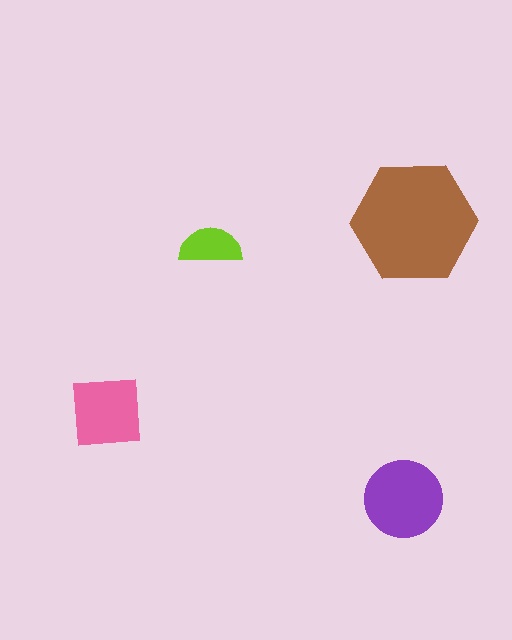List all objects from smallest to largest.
The lime semicircle, the pink square, the purple circle, the brown hexagon.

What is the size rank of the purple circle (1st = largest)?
2nd.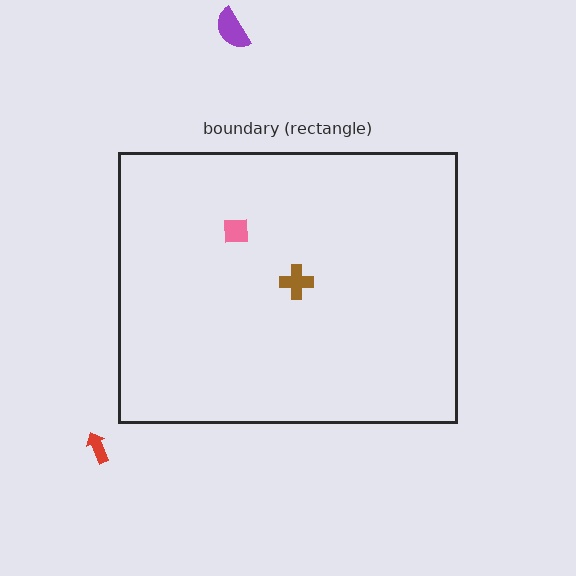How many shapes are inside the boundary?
2 inside, 2 outside.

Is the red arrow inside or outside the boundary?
Outside.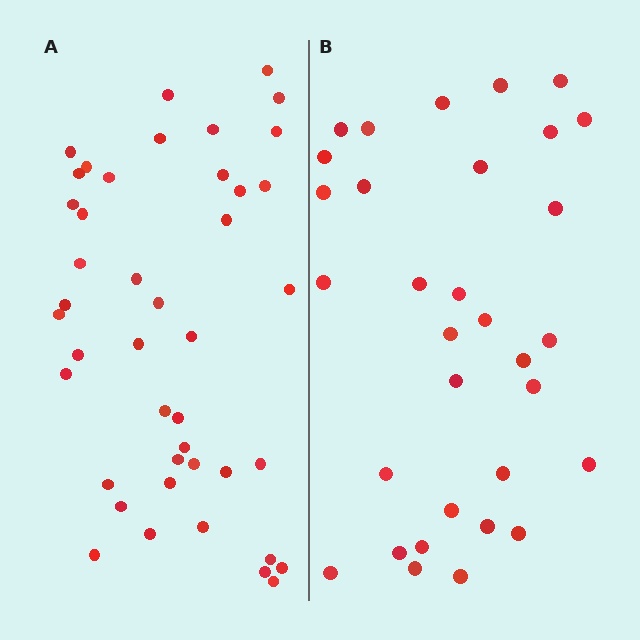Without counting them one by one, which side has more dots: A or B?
Region A (the left region) has more dots.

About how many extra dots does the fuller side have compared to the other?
Region A has roughly 12 or so more dots than region B.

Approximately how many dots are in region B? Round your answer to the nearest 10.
About 30 dots. (The exact count is 32, which rounds to 30.)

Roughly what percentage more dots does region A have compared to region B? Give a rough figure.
About 35% more.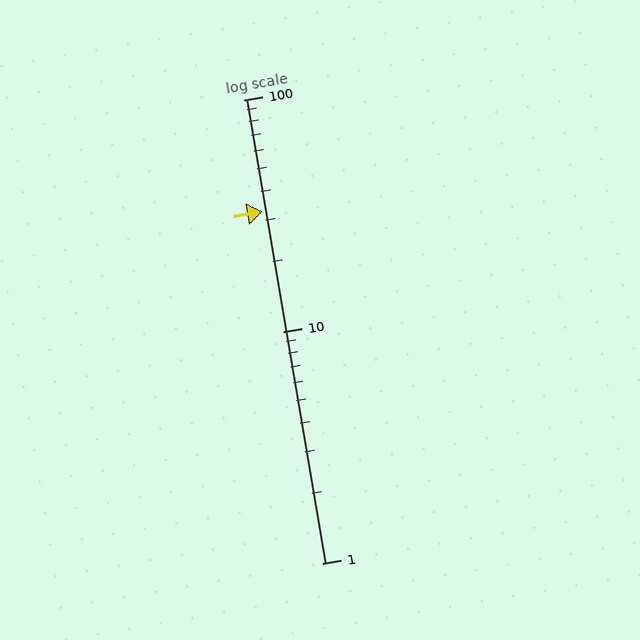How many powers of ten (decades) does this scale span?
The scale spans 2 decades, from 1 to 100.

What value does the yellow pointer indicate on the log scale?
The pointer indicates approximately 33.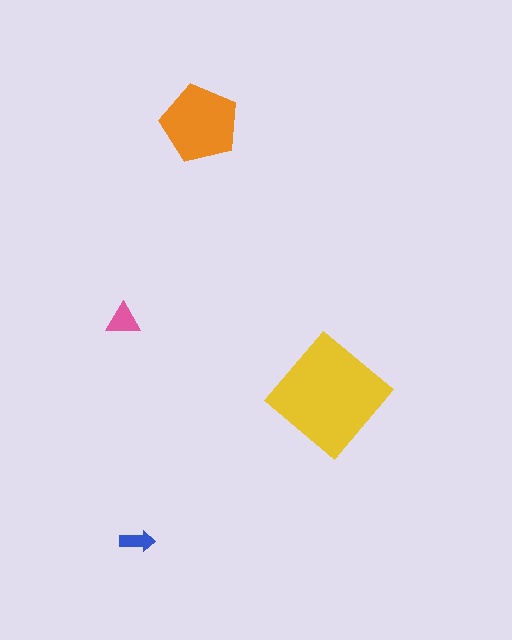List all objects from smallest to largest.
The blue arrow, the pink triangle, the orange pentagon, the yellow diamond.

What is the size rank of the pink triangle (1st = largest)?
3rd.